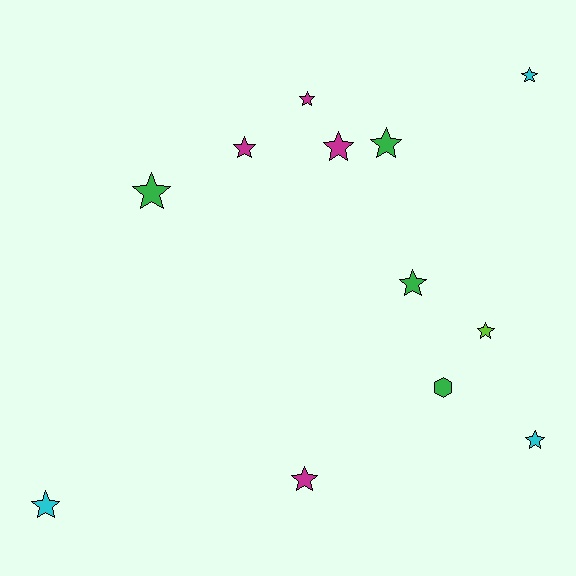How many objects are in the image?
There are 12 objects.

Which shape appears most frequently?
Star, with 11 objects.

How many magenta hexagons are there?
There are no magenta hexagons.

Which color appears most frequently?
Magenta, with 4 objects.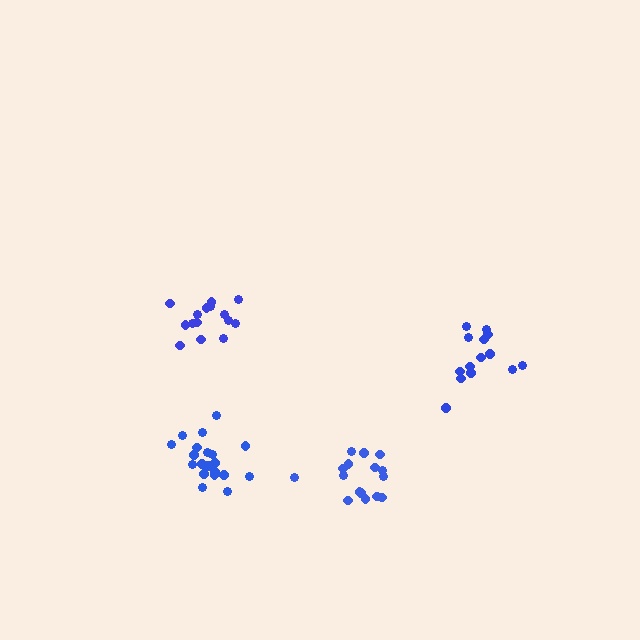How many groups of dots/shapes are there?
There are 4 groups.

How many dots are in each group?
Group 1: 15 dots, Group 2: 20 dots, Group 3: 14 dots, Group 4: 16 dots (65 total).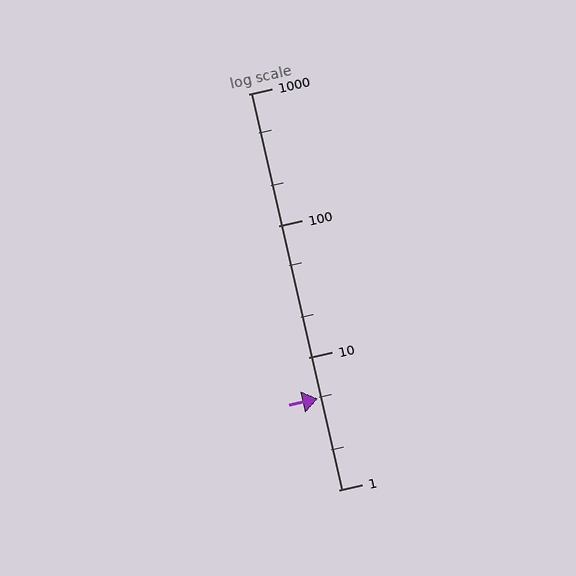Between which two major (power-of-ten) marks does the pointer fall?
The pointer is between 1 and 10.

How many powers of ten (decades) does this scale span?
The scale spans 3 decades, from 1 to 1000.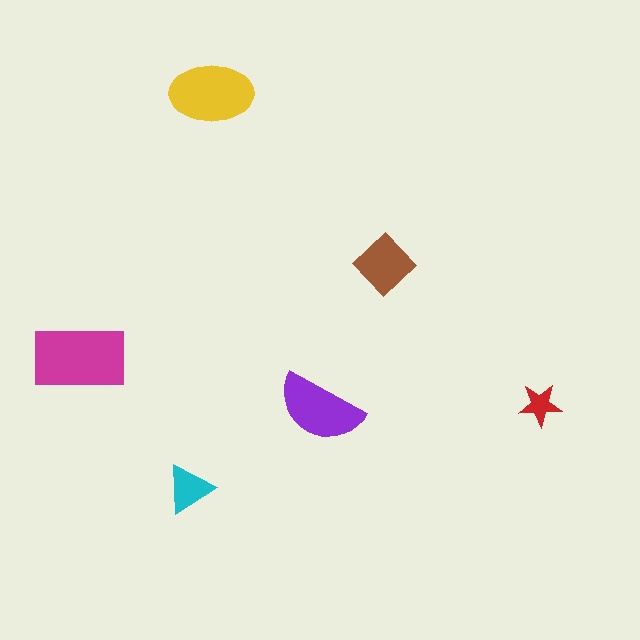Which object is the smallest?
The red star.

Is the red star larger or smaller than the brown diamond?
Smaller.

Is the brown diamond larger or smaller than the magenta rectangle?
Smaller.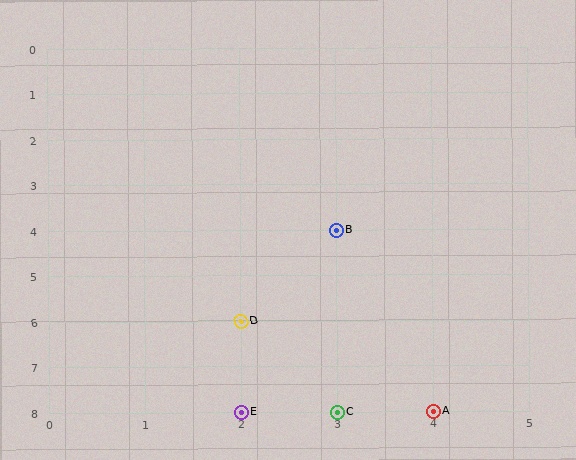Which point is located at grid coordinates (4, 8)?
Point A is at (4, 8).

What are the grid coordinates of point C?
Point C is at grid coordinates (3, 8).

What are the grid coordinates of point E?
Point E is at grid coordinates (2, 8).